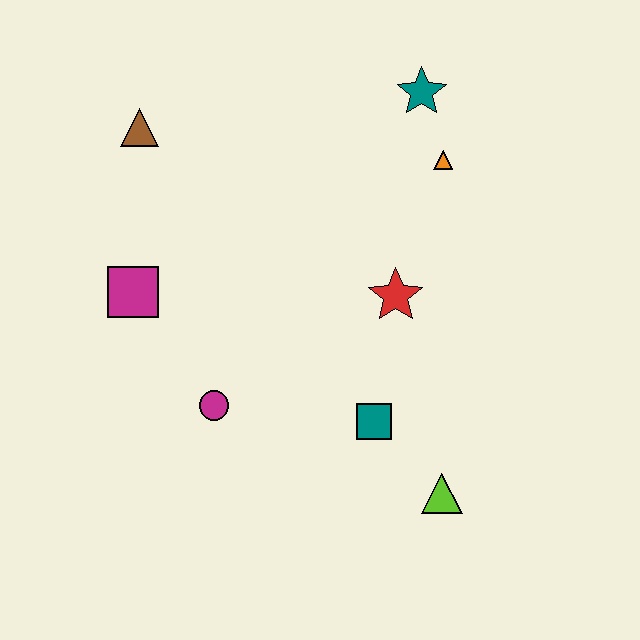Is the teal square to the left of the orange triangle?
Yes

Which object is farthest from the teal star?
The lime triangle is farthest from the teal star.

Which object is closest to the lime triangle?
The teal square is closest to the lime triangle.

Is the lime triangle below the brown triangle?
Yes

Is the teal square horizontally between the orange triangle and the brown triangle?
Yes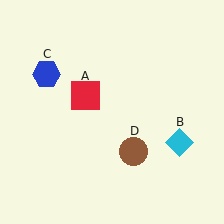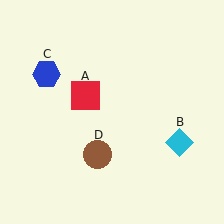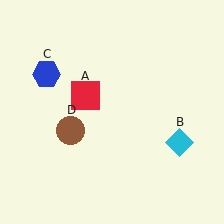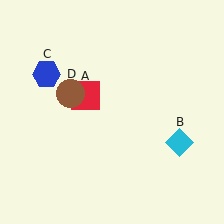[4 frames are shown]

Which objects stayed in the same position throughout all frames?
Red square (object A) and cyan diamond (object B) and blue hexagon (object C) remained stationary.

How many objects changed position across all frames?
1 object changed position: brown circle (object D).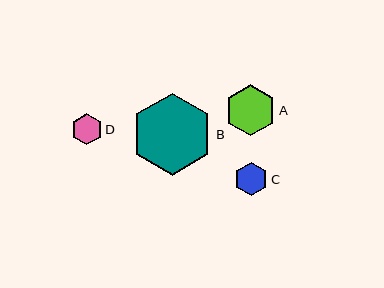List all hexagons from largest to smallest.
From largest to smallest: B, A, C, D.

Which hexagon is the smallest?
Hexagon D is the smallest with a size of approximately 31 pixels.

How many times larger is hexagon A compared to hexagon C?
Hexagon A is approximately 1.5 times the size of hexagon C.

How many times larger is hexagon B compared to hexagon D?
Hexagon B is approximately 2.7 times the size of hexagon D.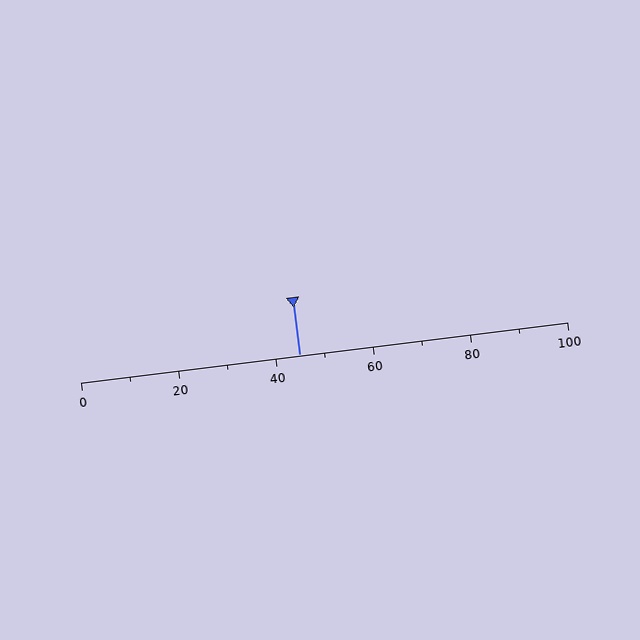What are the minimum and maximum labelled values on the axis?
The axis runs from 0 to 100.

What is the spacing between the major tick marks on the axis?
The major ticks are spaced 20 apart.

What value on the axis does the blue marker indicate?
The marker indicates approximately 45.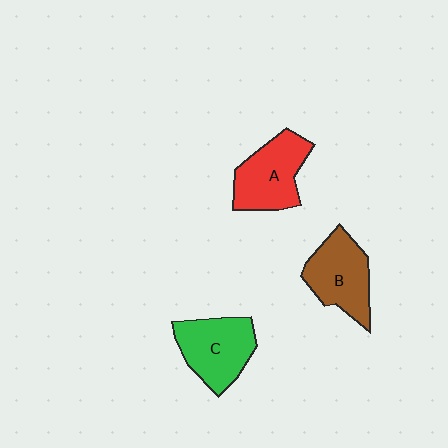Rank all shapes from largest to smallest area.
From largest to smallest: C (green), A (red), B (brown).